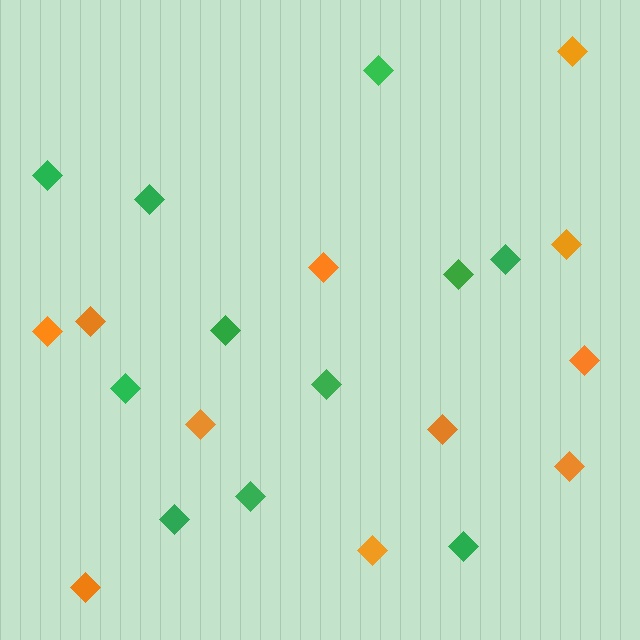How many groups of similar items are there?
There are 2 groups: one group of orange diamonds (11) and one group of green diamonds (11).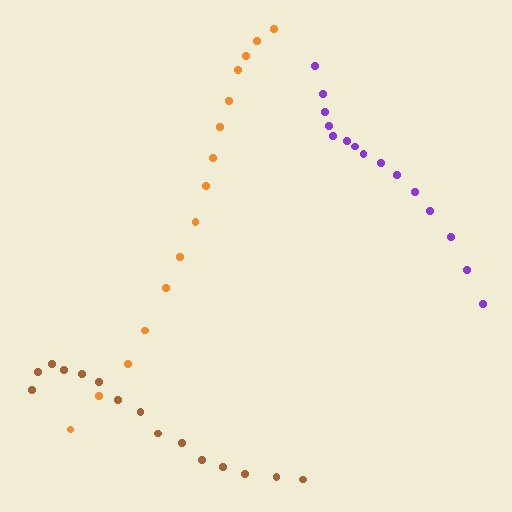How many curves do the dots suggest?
There are 3 distinct paths.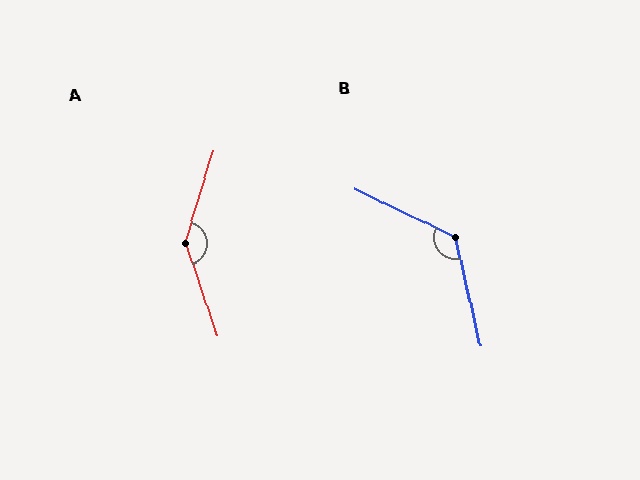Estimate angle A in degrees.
Approximately 144 degrees.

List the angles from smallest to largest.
B (129°), A (144°).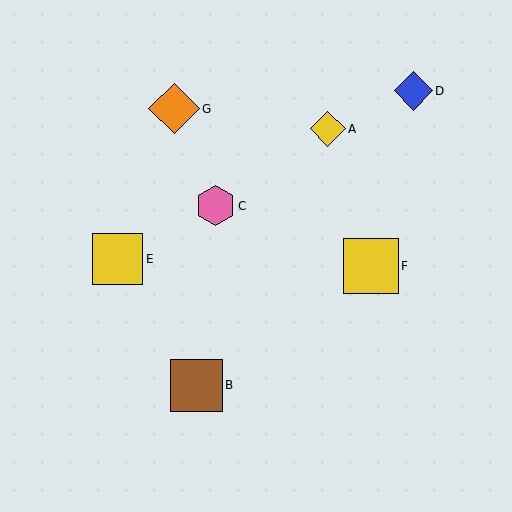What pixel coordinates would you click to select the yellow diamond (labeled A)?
Click at (328, 129) to select the yellow diamond A.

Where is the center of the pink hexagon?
The center of the pink hexagon is at (215, 206).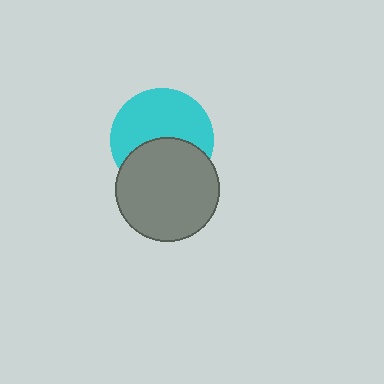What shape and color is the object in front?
The object in front is a gray circle.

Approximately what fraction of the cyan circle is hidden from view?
Roughly 42% of the cyan circle is hidden behind the gray circle.